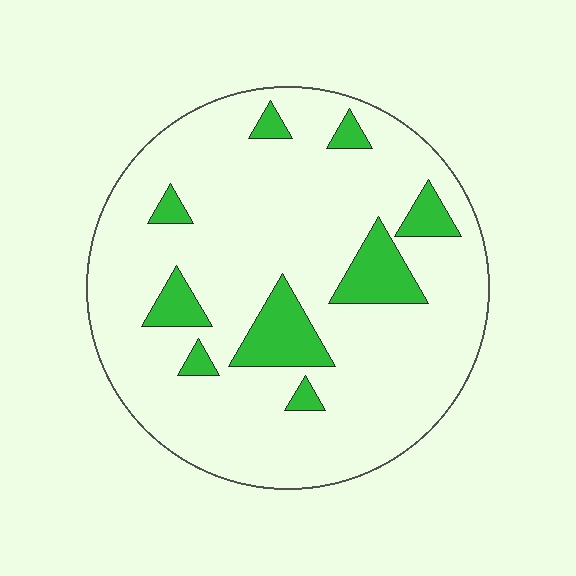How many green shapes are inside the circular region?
9.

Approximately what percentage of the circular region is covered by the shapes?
Approximately 15%.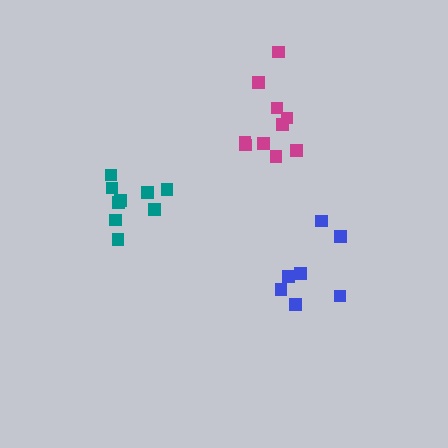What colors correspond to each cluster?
The clusters are colored: teal, magenta, blue.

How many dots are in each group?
Group 1: 9 dots, Group 2: 10 dots, Group 3: 7 dots (26 total).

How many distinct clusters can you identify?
There are 3 distinct clusters.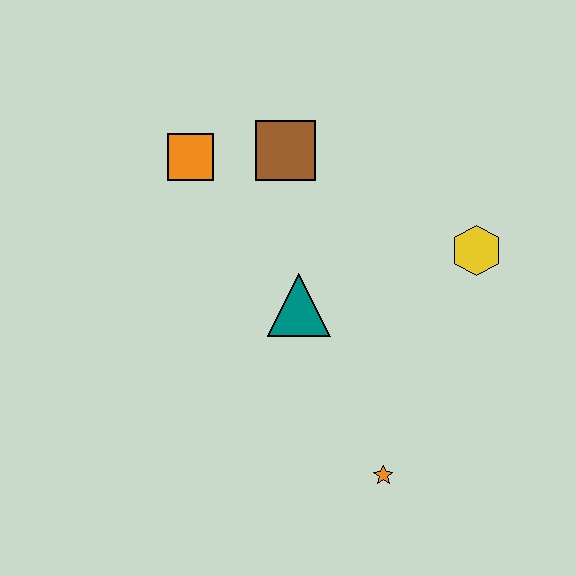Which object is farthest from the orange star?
The orange square is farthest from the orange star.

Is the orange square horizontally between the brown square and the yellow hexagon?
No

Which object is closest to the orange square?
The brown square is closest to the orange square.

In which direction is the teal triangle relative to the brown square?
The teal triangle is below the brown square.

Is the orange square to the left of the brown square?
Yes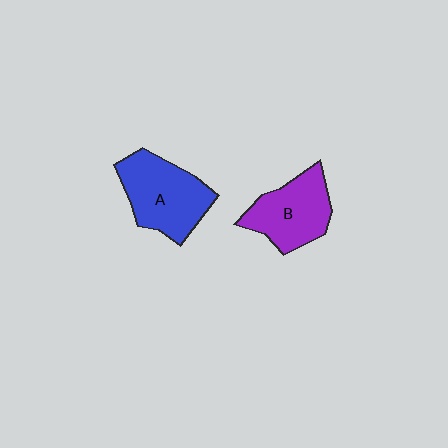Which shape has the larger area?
Shape A (blue).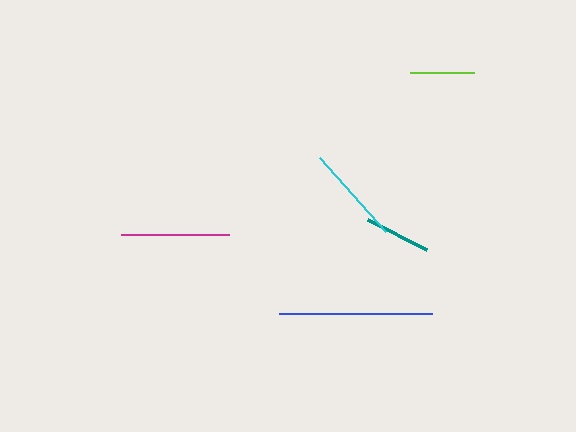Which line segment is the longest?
The blue line is the longest at approximately 153 pixels.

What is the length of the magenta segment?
The magenta segment is approximately 108 pixels long.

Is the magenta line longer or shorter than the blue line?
The blue line is longer than the magenta line.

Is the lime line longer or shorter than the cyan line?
The cyan line is longer than the lime line.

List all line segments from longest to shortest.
From longest to shortest: blue, magenta, cyan, teal, lime.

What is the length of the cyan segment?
The cyan segment is approximately 100 pixels long.